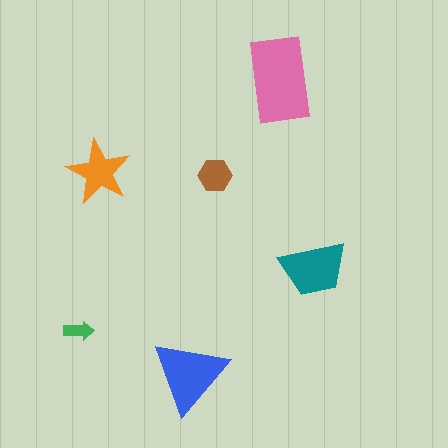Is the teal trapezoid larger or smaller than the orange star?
Larger.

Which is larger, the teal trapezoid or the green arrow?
The teal trapezoid.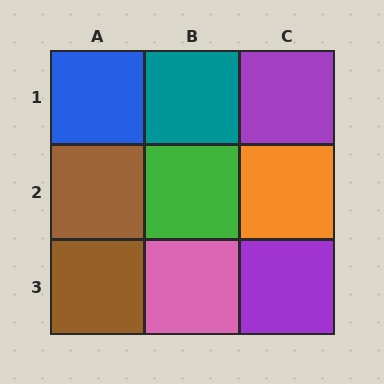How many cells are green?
1 cell is green.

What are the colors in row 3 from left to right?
Brown, pink, purple.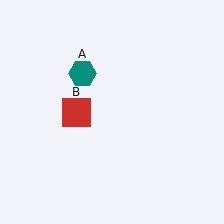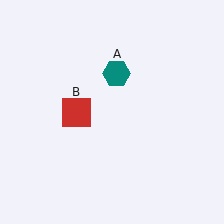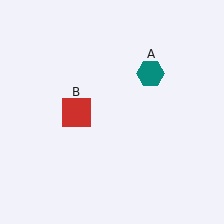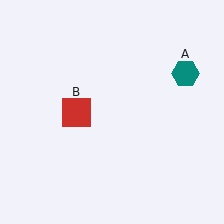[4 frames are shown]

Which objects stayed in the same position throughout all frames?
Red square (object B) remained stationary.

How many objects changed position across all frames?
1 object changed position: teal hexagon (object A).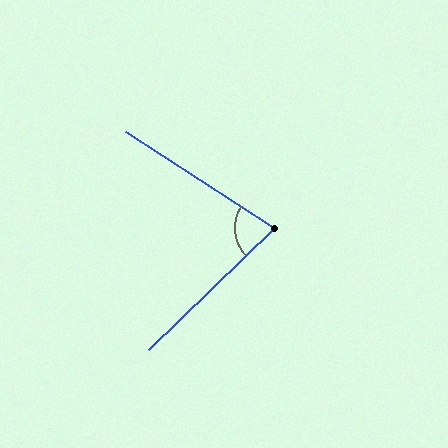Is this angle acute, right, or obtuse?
It is acute.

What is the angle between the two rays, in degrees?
Approximately 77 degrees.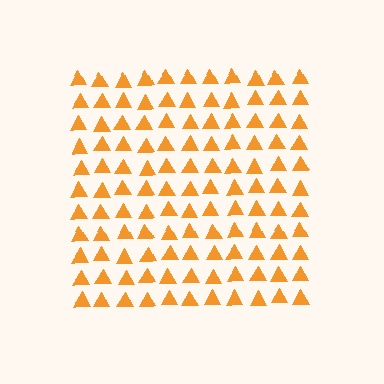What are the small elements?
The small elements are triangles.